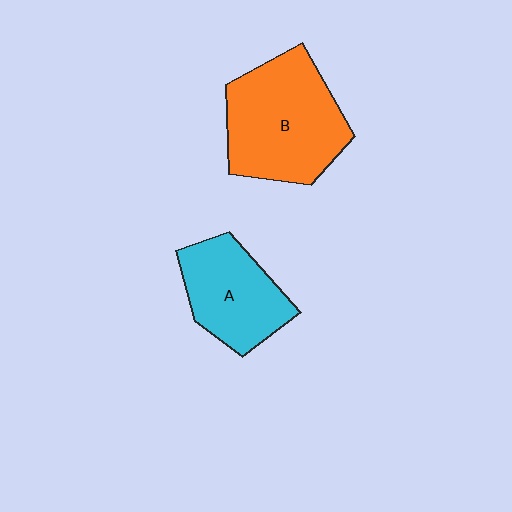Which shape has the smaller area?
Shape A (cyan).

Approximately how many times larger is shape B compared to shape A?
Approximately 1.4 times.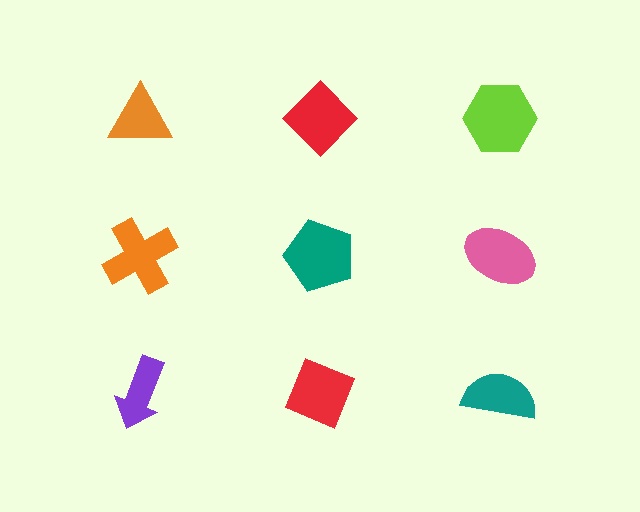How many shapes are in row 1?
3 shapes.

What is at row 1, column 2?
A red diamond.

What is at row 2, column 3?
A pink ellipse.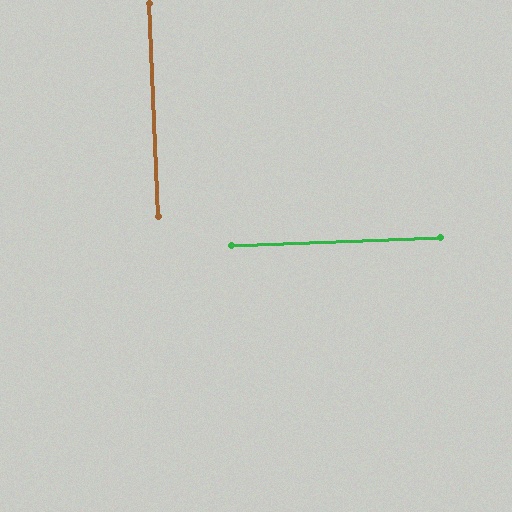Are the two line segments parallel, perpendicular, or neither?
Perpendicular — they meet at approximately 90°.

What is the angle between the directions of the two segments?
Approximately 90 degrees.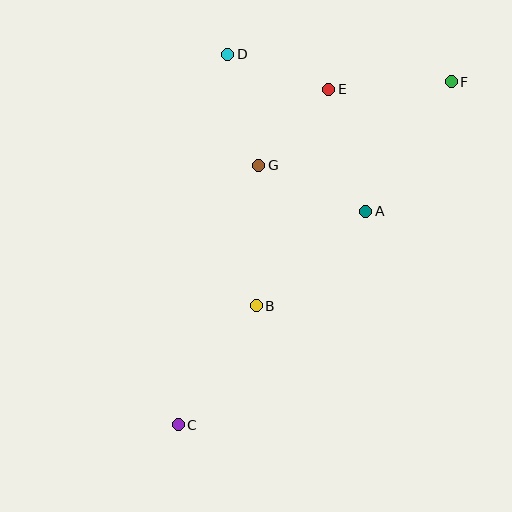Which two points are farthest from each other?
Points C and F are farthest from each other.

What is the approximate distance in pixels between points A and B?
The distance between A and B is approximately 144 pixels.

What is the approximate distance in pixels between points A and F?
The distance between A and F is approximately 155 pixels.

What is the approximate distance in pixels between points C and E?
The distance between C and E is approximately 368 pixels.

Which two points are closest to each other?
Points E and G are closest to each other.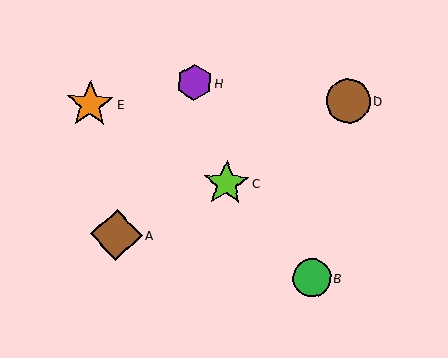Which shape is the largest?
The brown diamond (labeled A) is the largest.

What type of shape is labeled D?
Shape D is a brown circle.